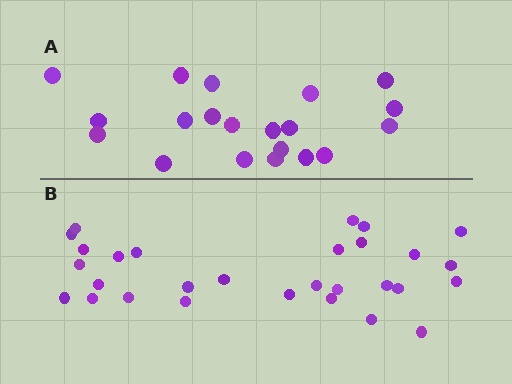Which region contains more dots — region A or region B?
Region B (the bottom region) has more dots.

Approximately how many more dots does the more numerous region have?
Region B has roughly 8 or so more dots than region A.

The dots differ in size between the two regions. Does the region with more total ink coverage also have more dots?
No. Region A has more total ink coverage because its dots are larger, but region B actually contains more individual dots. Total area can be misleading — the number of items is what matters here.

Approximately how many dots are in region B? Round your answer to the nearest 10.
About 30 dots. (The exact count is 29, which rounds to 30.)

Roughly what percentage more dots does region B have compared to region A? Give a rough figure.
About 45% more.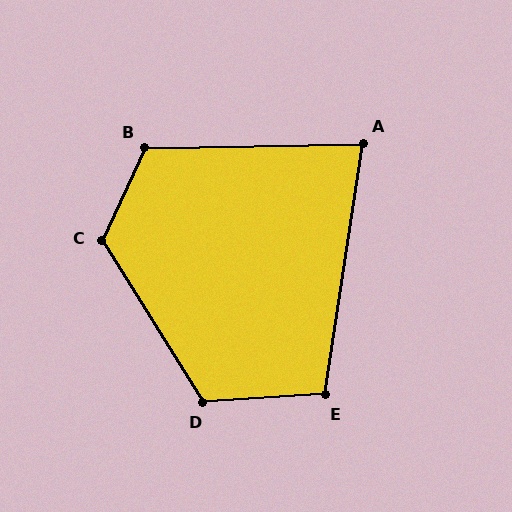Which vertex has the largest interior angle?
C, at approximately 123 degrees.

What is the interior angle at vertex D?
Approximately 119 degrees (obtuse).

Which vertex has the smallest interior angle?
A, at approximately 80 degrees.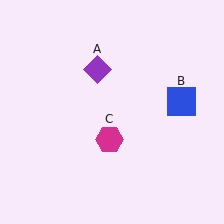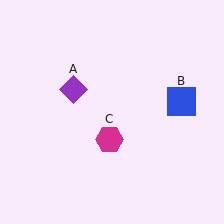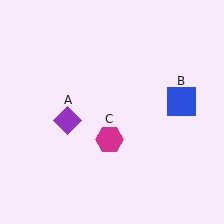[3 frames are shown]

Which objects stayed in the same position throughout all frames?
Blue square (object B) and magenta hexagon (object C) remained stationary.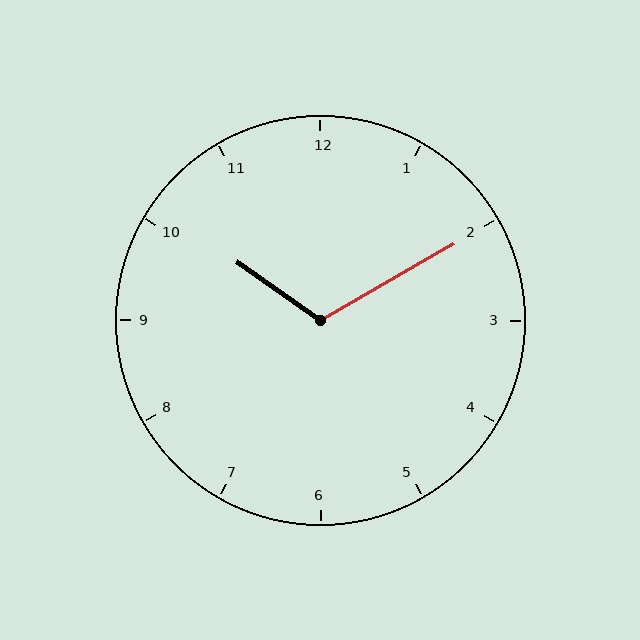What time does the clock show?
10:10.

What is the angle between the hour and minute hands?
Approximately 115 degrees.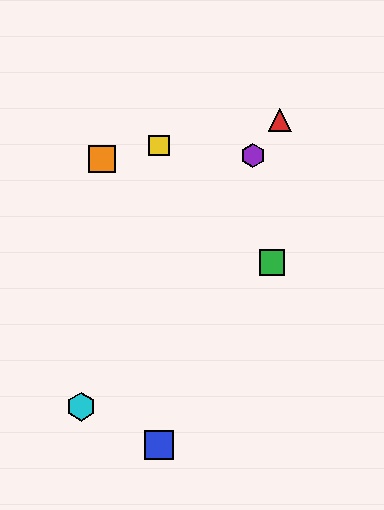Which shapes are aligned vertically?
The blue square, the yellow square are aligned vertically.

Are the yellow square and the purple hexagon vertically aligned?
No, the yellow square is at x≈159 and the purple hexagon is at x≈253.